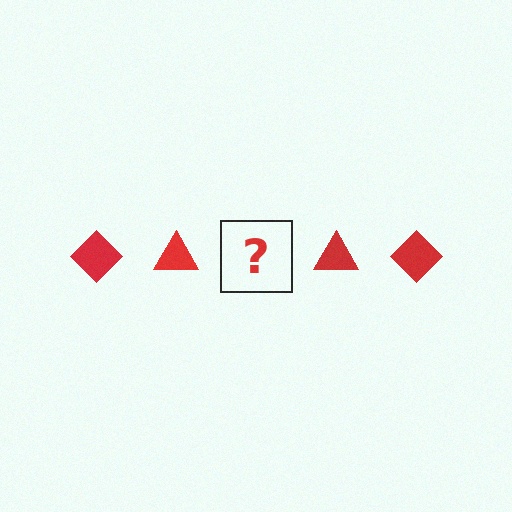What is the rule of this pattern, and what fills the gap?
The rule is that the pattern cycles through diamond, triangle shapes in red. The gap should be filled with a red diamond.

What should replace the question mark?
The question mark should be replaced with a red diamond.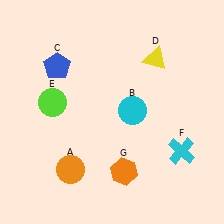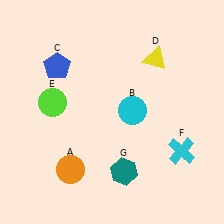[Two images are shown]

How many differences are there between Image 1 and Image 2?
There is 1 difference between the two images.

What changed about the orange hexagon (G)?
In Image 1, G is orange. In Image 2, it changed to teal.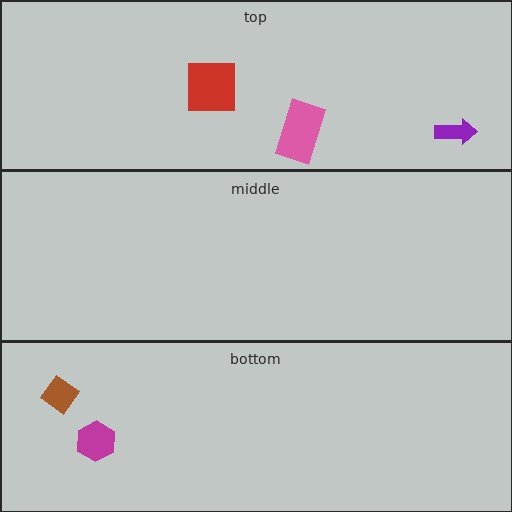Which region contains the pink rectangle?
The top region.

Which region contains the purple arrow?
The top region.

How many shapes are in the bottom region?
2.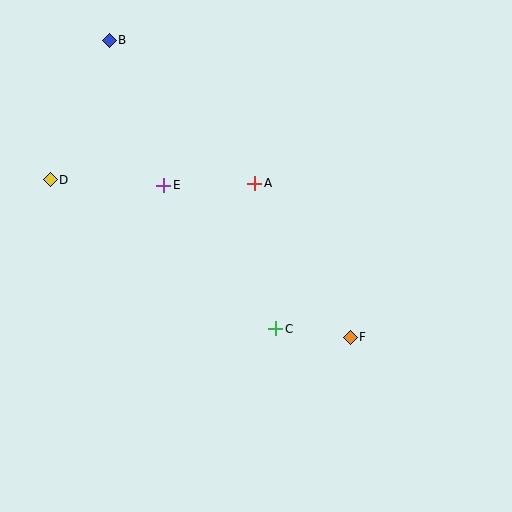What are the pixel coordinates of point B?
Point B is at (109, 40).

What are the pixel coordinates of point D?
Point D is at (50, 180).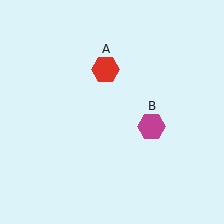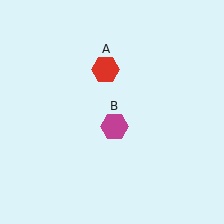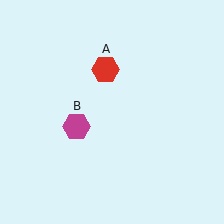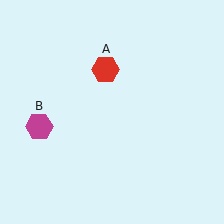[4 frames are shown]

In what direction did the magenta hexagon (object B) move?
The magenta hexagon (object B) moved left.